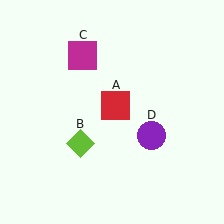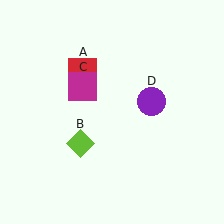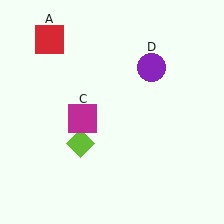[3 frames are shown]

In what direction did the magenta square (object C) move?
The magenta square (object C) moved down.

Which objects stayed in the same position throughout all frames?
Lime diamond (object B) remained stationary.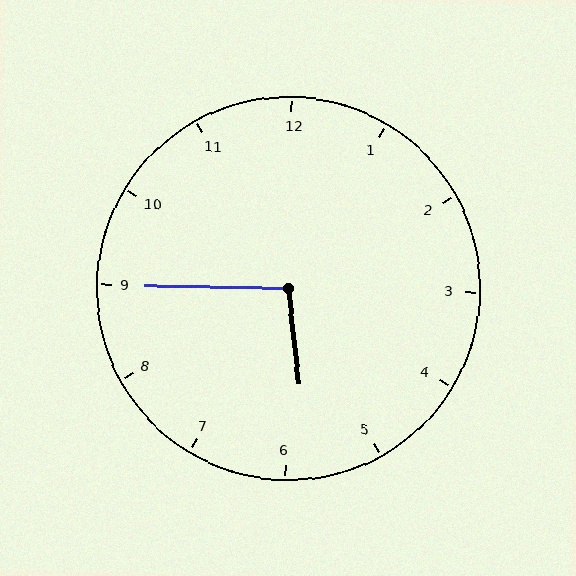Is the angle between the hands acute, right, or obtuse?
It is obtuse.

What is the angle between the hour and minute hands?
Approximately 98 degrees.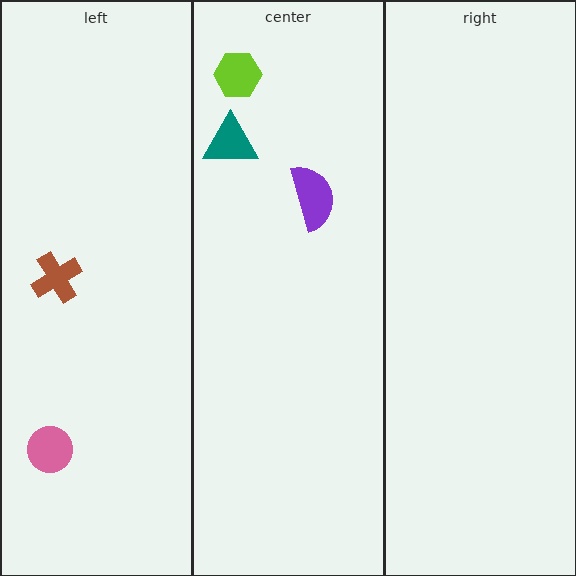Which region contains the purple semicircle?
The center region.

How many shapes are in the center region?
3.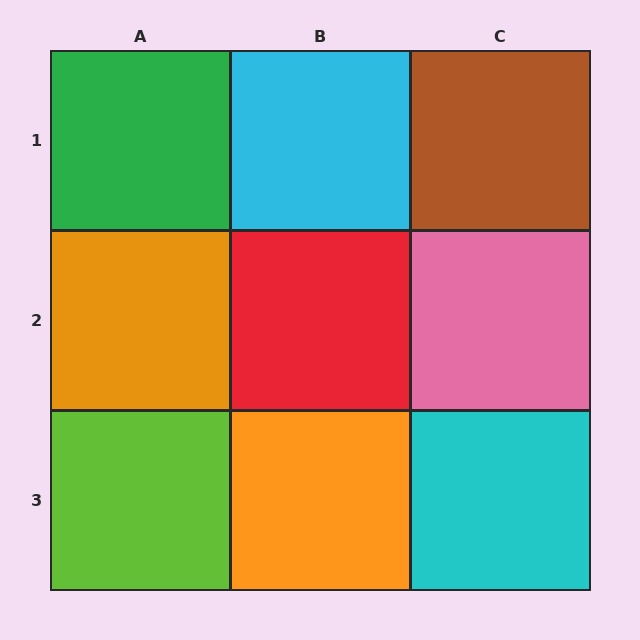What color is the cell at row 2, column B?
Red.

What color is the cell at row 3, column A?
Lime.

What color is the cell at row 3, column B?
Orange.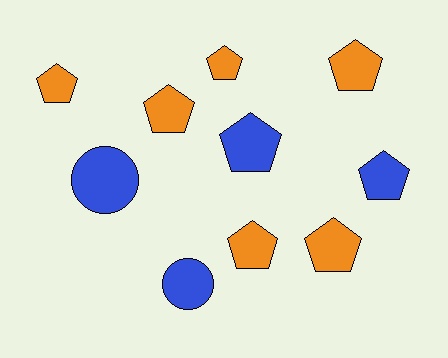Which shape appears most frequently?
Pentagon, with 8 objects.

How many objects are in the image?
There are 10 objects.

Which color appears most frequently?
Orange, with 6 objects.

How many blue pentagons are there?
There are 2 blue pentagons.